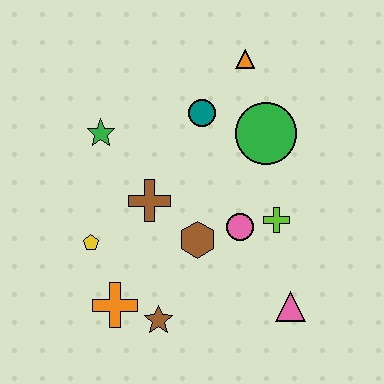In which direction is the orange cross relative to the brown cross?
The orange cross is below the brown cross.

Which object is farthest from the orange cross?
The orange triangle is farthest from the orange cross.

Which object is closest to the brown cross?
The brown hexagon is closest to the brown cross.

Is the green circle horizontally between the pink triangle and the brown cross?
Yes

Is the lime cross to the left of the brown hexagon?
No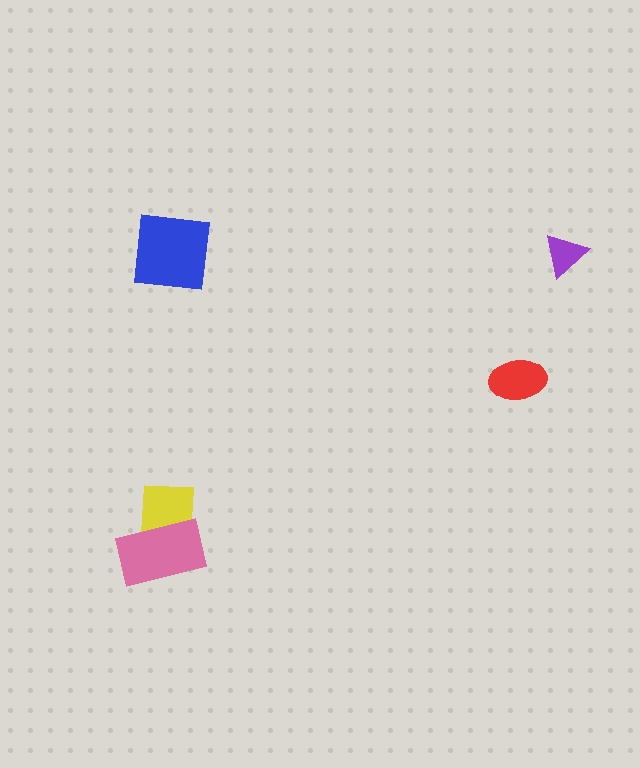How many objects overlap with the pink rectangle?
1 object overlaps with the pink rectangle.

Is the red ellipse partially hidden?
No, no other shape covers it.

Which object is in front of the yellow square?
The pink rectangle is in front of the yellow square.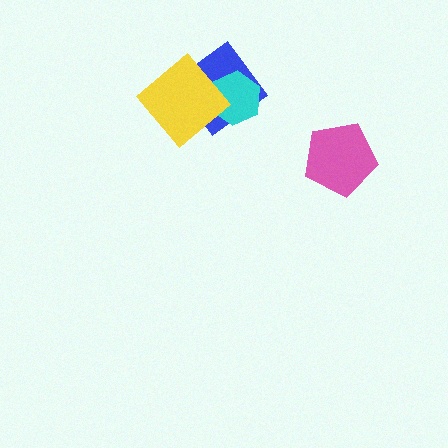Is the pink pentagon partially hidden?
No, no other shape covers it.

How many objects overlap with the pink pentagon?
0 objects overlap with the pink pentagon.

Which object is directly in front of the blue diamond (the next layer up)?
The cyan hexagon is directly in front of the blue diamond.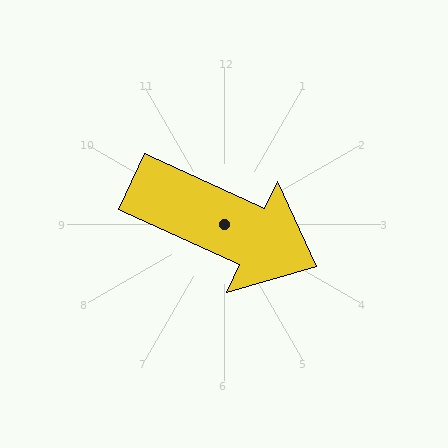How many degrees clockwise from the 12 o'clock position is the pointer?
Approximately 115 degrees.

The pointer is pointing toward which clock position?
Roughly 4 o'clock.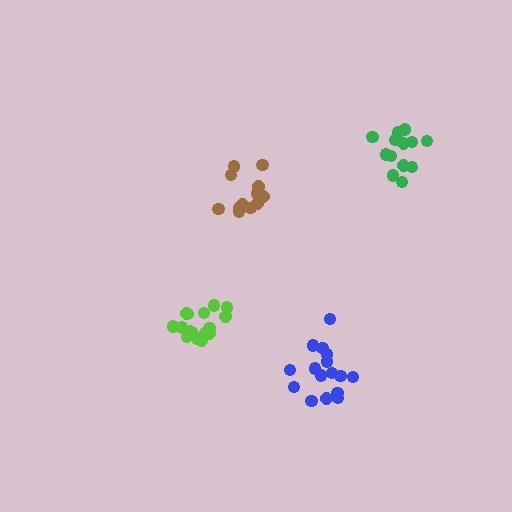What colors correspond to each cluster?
The clusters are colored: lime, blue, green, brown.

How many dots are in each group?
Group 1: 16 dots, Group 2: 16 dots, Group 3: 13 dots, Group 4: 12 dots (57 total).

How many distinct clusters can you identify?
There are 4 distinct clusters.